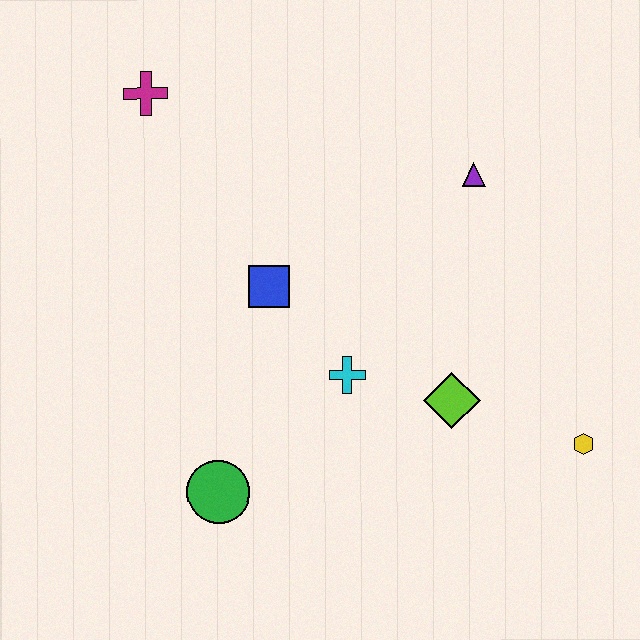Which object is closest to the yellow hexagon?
The lime diamond is closest to the yellow hexagon.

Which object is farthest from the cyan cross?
The magenta cross is farthest from the cyan cross.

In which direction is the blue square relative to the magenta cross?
The blue square is below the magenta cross.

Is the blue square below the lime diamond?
No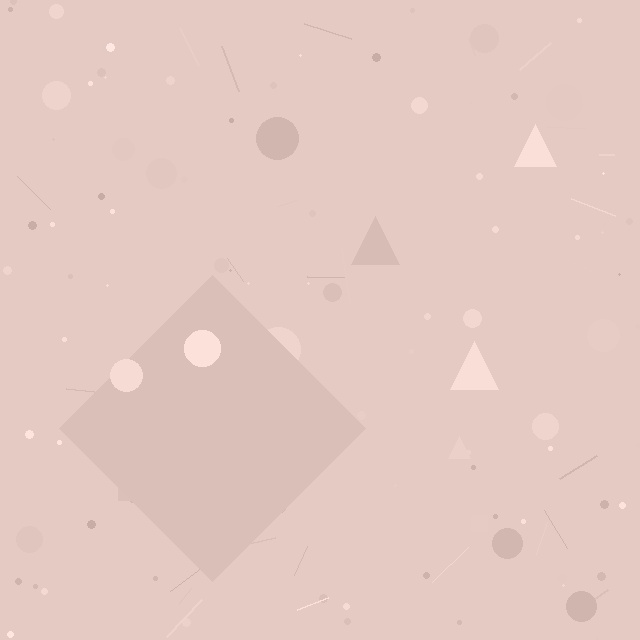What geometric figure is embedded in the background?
A diamond is embedded in the background.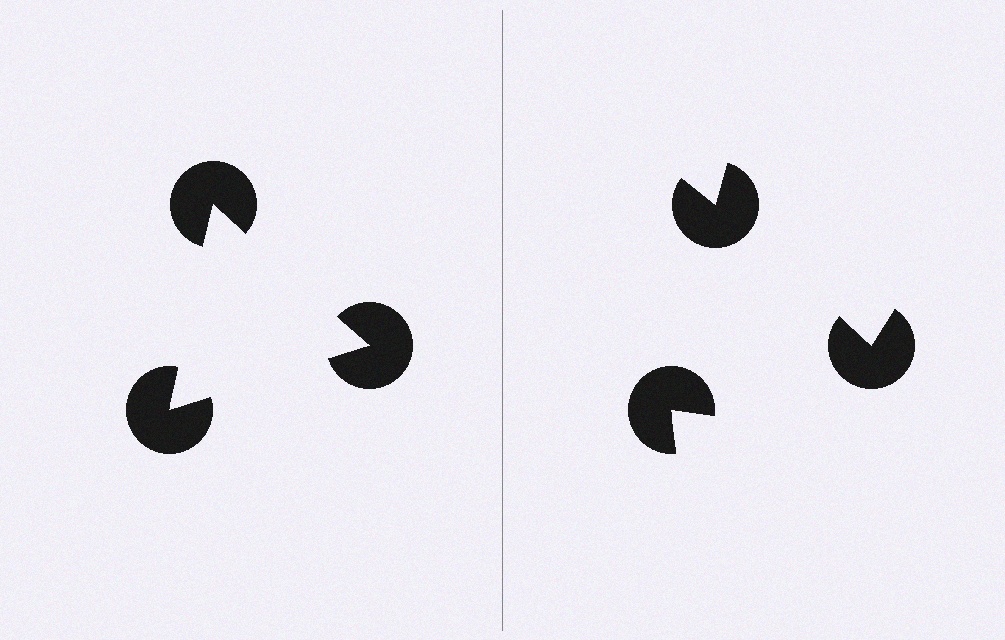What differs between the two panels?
The pac-man discs are positioned identically on both sides; only the wedge orientations differ. On the left they align to a triangle; on the right they are misaligned.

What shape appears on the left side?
An illusory triangle.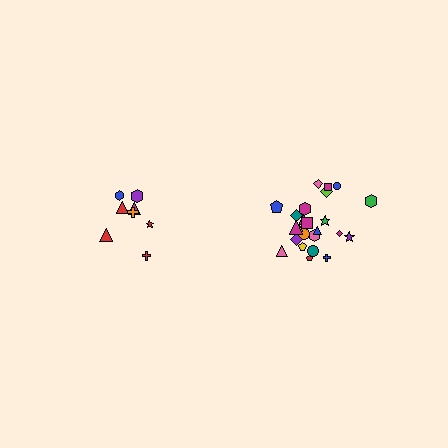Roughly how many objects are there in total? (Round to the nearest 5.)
Roughly 35 objects in total.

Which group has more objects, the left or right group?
The right group.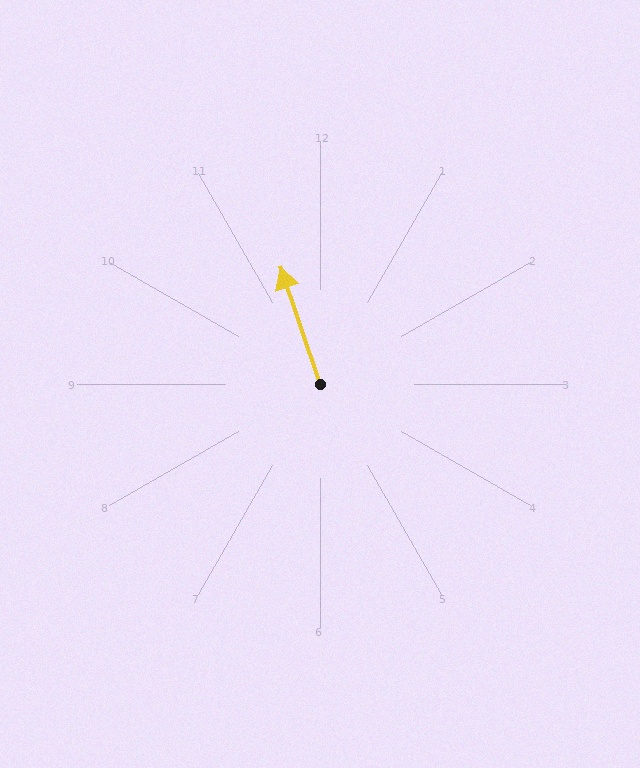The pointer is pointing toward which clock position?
Roughly 11 o'clock.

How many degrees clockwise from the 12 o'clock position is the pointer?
Approximately 341 degrees.